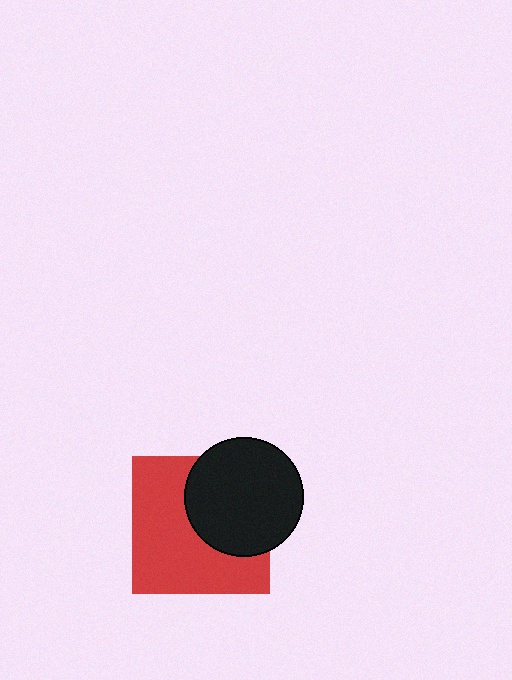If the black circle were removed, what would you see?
You would see the complete red square.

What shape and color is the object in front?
The object in front is a black circle.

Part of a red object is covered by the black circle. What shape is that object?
It is a square.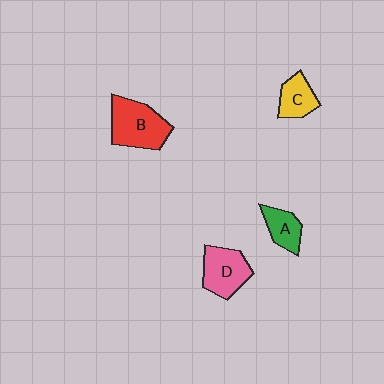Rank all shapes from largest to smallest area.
From largest to smallest: B (red), D (pink), C (yellow), A (green).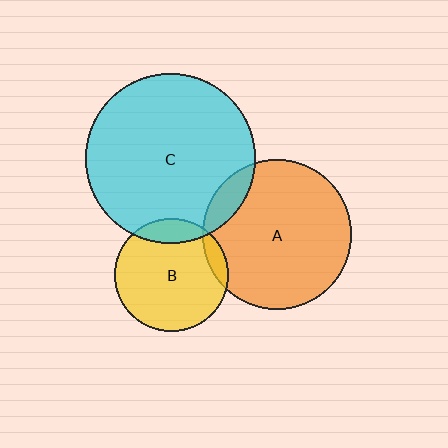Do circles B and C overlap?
Yes.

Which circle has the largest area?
Circle C (cyan).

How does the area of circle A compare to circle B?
Approximately 1.7 times.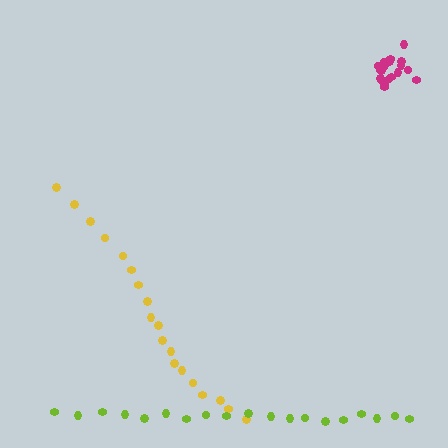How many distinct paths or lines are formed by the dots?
There are 3 distinct paths.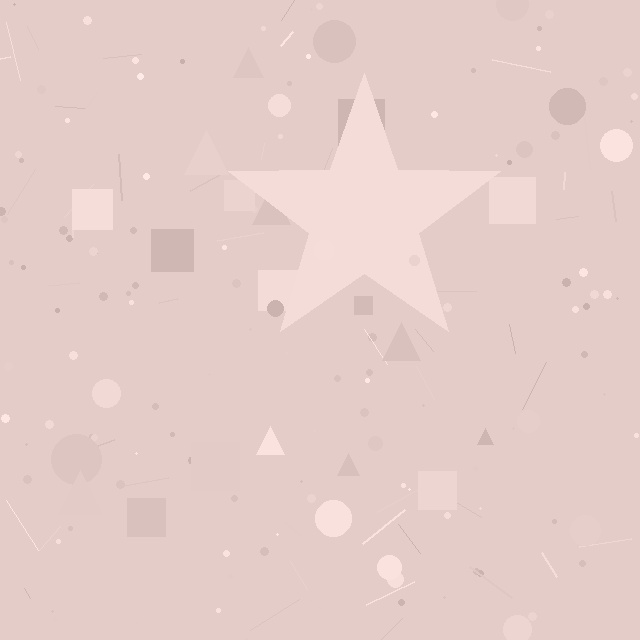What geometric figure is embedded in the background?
A star is embedded in the background.